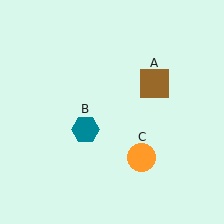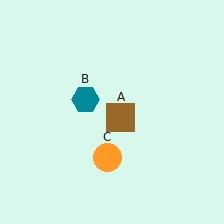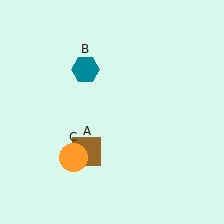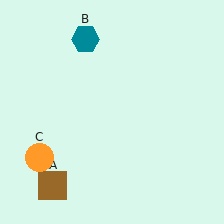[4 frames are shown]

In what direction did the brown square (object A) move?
The brown square (object A) moved down and to the left.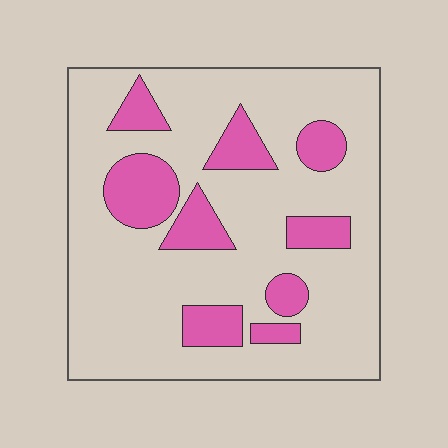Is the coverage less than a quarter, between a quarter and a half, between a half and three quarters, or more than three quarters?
Less than a quarter.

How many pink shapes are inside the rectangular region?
9.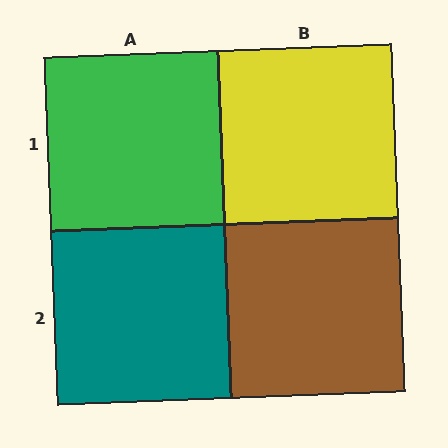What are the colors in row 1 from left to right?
Green, yellow.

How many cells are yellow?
1 cell is yellow.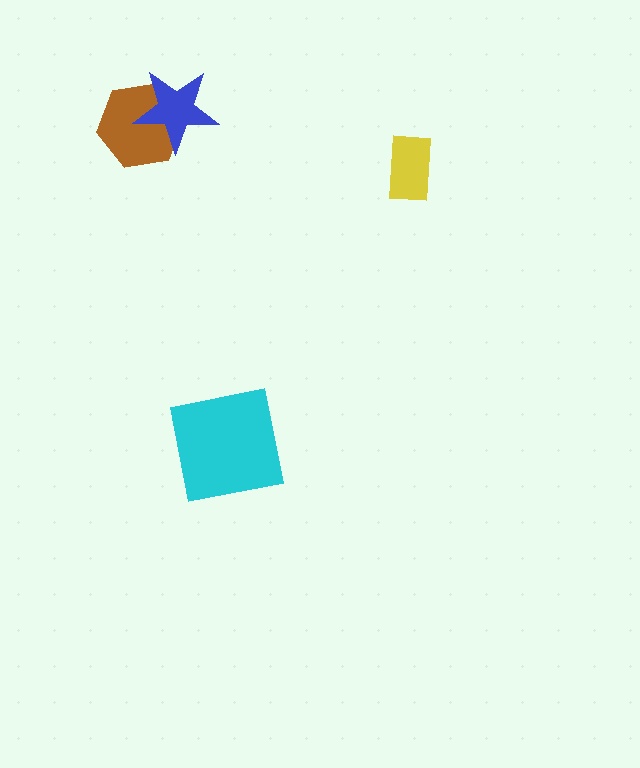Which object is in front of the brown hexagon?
The blue star is in front of the brown hexagon.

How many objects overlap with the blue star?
1 object overlaps with the blue star.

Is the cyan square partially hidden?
No, no other shape covers it.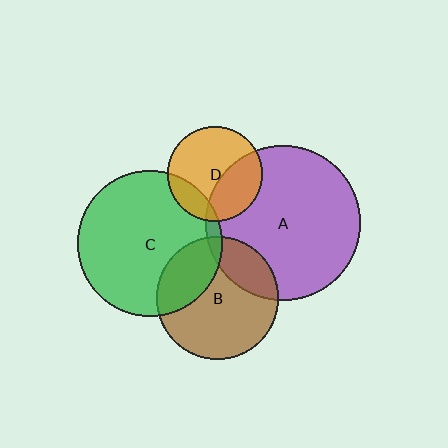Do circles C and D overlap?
Yes.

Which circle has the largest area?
Circle A (purple).